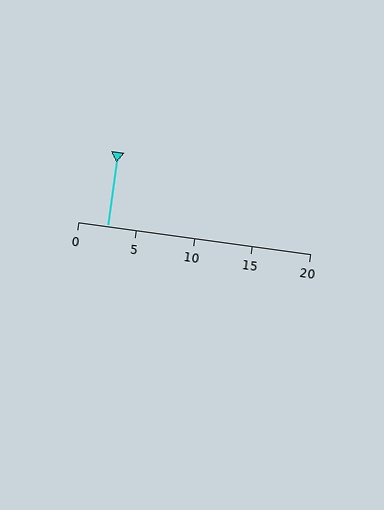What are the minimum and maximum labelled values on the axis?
The axis runs from 0 to 20.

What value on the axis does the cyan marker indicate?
The marker indicates approximately 2.5.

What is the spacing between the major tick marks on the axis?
The major ticks are spaced 5 apart.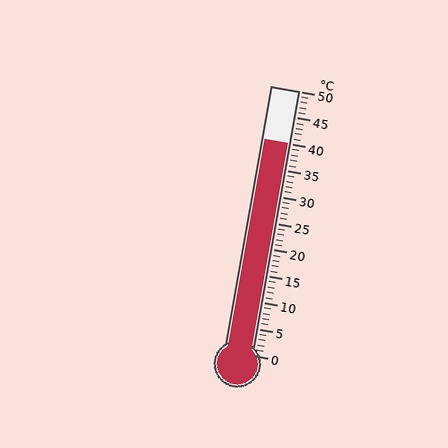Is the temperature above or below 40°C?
The temperature is at 40°C.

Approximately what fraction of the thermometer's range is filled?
The thermometer is filled to approximately 80% of its range.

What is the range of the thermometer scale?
The thermometer scale ranges from 0°C to 50°C.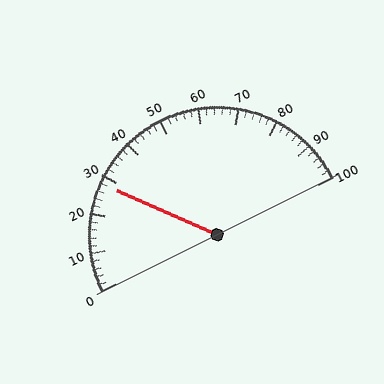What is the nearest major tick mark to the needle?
The nearest major tick mark is 30.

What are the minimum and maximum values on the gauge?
The gauge ranges from 0 to 100.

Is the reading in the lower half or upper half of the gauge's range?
The reading is in the lower half of the range (0 to 100).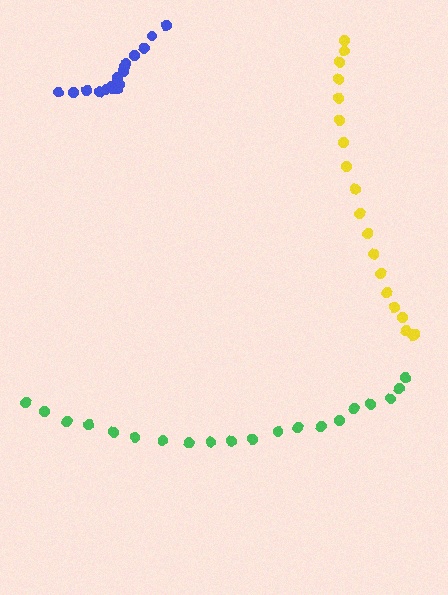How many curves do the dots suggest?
There are 3 distinct paths.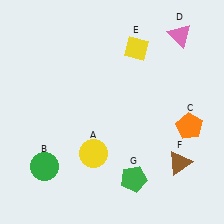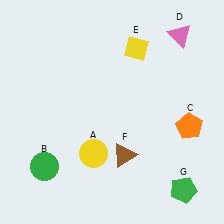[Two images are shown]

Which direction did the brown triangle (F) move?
The brown triangle (F) moved left.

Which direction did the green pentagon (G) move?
The green pentagon (G) moved right.